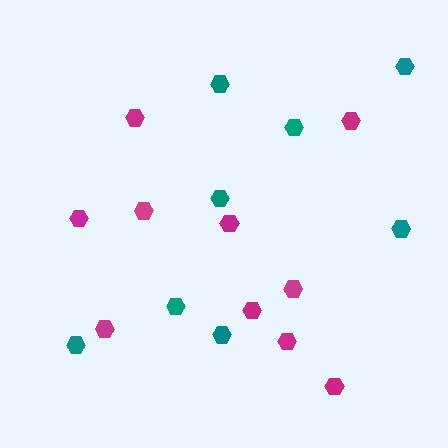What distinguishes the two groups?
There are 2 groups: one group of teal hexagons (8) and one group of magenta hexagons (10).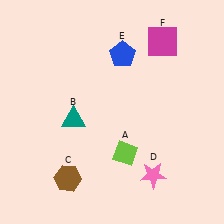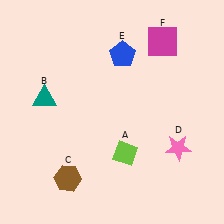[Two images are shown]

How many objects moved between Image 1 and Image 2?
2 objects moved between the two images.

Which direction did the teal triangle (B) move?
The teal triangle (B) moved left.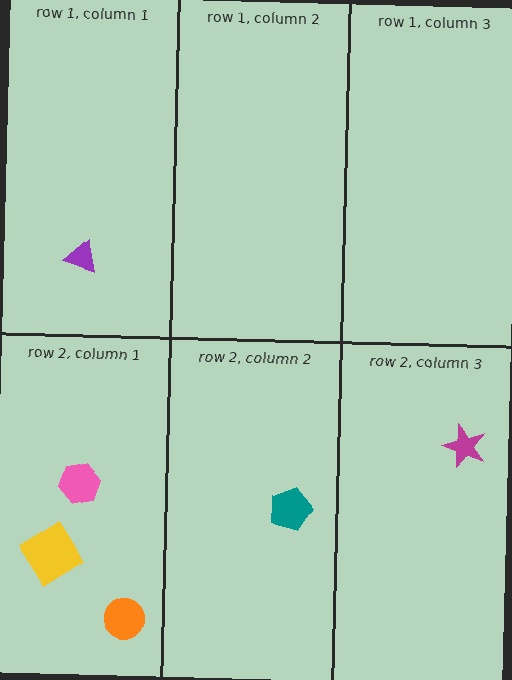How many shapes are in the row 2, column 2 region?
1.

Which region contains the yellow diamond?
The row 2, column 1 region.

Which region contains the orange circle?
The row 2, column 1 region.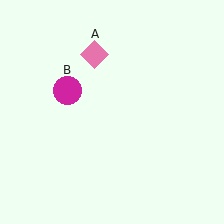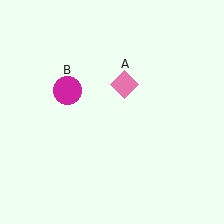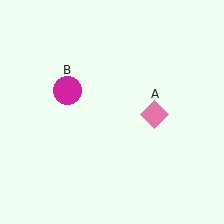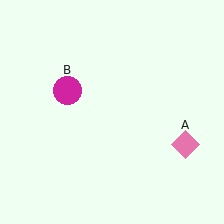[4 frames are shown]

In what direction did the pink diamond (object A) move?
The pink diamond (object A) moved down and to the right.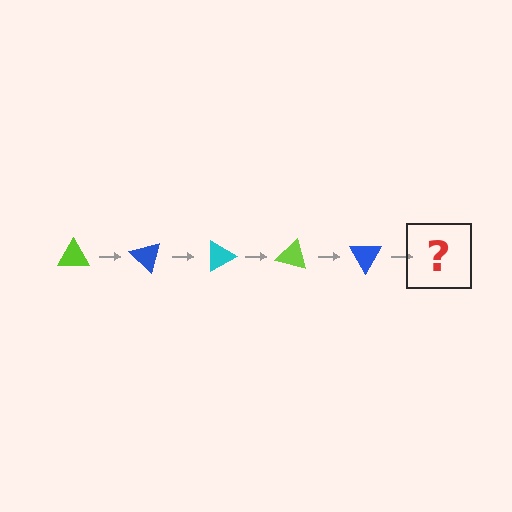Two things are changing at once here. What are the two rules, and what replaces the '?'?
The two rules are that it rotates 45 degrees each step and the color cycles through lime, blue, and cyan. The '?' should be a cyan triangle, rotated 225 degrees from the start.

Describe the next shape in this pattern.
It should be a cyan triangle, rotated 225 degrees from the start.